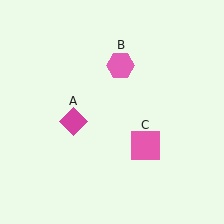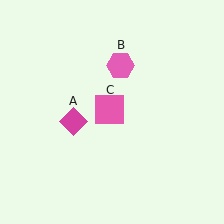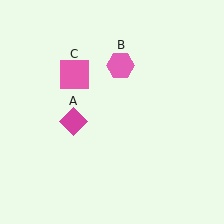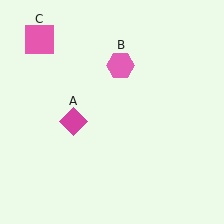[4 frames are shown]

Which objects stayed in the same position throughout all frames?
Magenta diamond (object A) and pink hexagon (object B) remained stationary.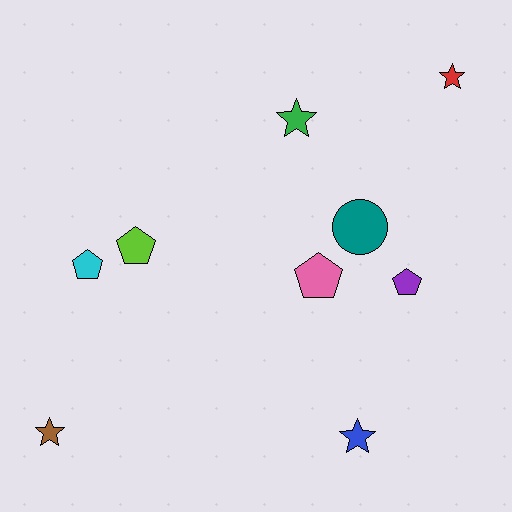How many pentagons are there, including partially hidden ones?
There are 4 pentagons.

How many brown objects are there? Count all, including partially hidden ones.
There is 1 brown object.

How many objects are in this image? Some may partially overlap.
There are 9 objects.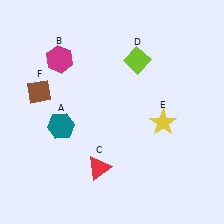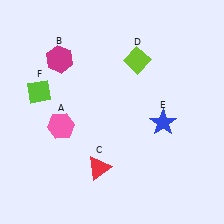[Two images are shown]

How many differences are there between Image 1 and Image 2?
There are 3 differences between the two images.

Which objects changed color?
A changed from teal to pink. E changed from yellow to blue. F changed from brown to lime.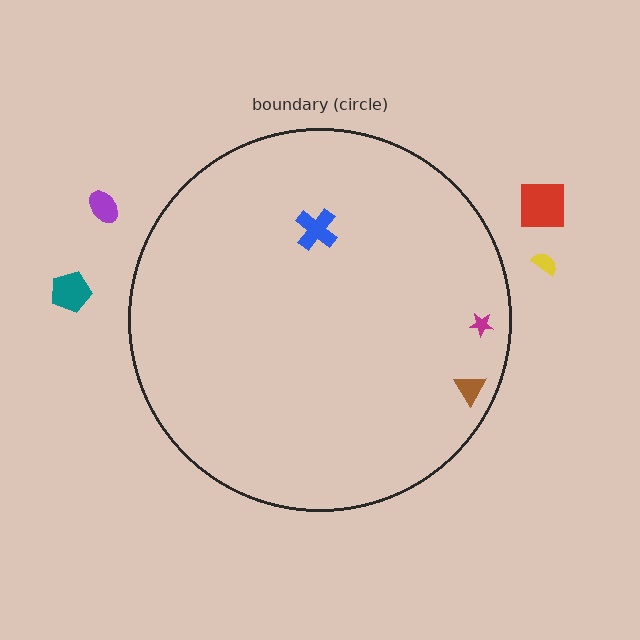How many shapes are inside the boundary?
3 inside, 4 outside.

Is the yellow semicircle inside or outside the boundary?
Outside.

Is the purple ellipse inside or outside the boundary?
Outside.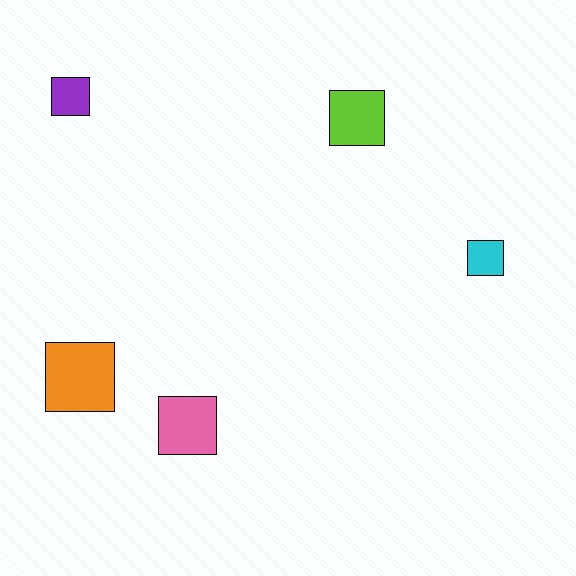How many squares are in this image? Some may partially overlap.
There are 5 squares.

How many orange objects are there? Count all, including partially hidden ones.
There is 1 orange object.